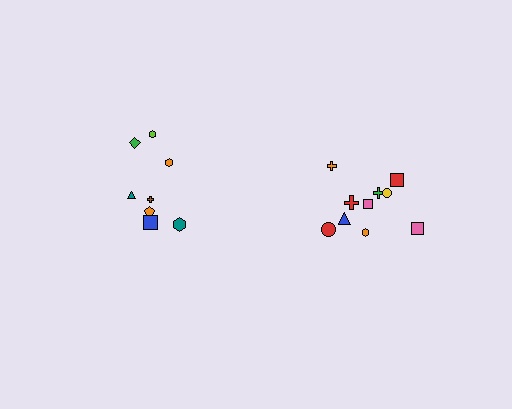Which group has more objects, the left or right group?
The right group.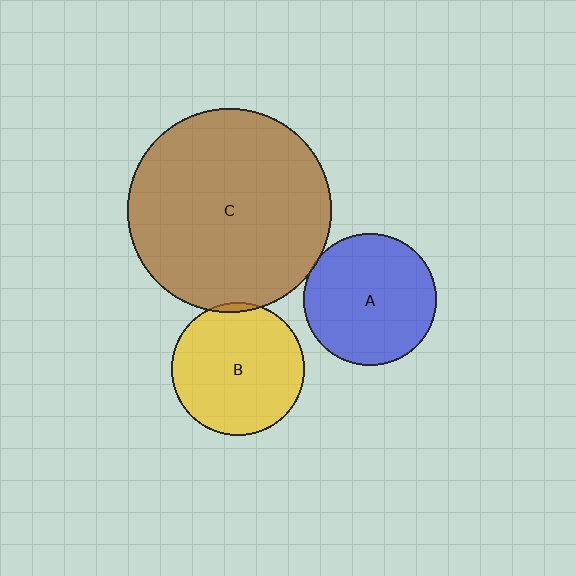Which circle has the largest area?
Circle C (brown).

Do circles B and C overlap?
Yes.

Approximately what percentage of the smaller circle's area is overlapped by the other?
Approximately 5%.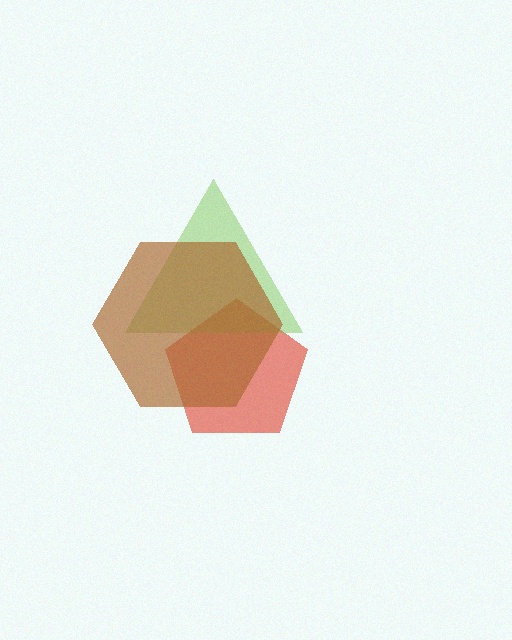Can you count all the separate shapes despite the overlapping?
Yes, there are 3 separate shapes.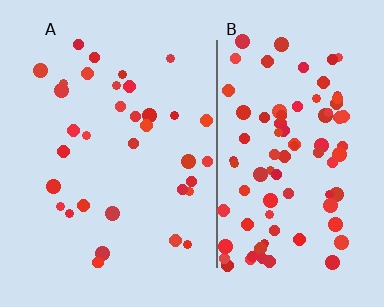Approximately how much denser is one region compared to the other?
Approximately 2.5× — region B over region A.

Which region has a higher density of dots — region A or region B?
B (the right).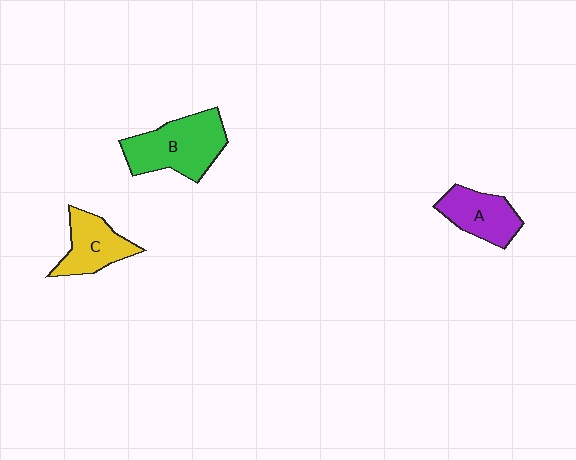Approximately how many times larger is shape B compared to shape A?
Approximately 1.5 times.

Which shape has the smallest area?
Shape A (purple).